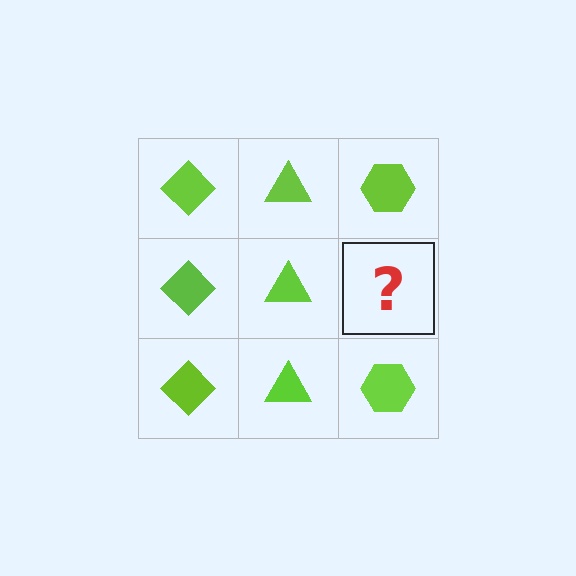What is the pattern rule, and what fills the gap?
The rule is that each column has a consistent shape. The gap should be filled with a lime hexagon.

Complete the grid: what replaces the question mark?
The question mark should be replaced with a lime hexagon.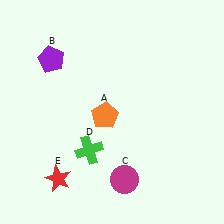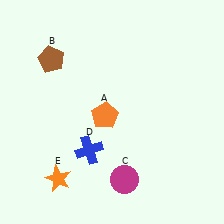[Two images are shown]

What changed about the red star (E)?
In Image 1, E is red. In Image 2, it changed to orange.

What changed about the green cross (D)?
In Image 1, D is green. In Image 2, it changed to blue.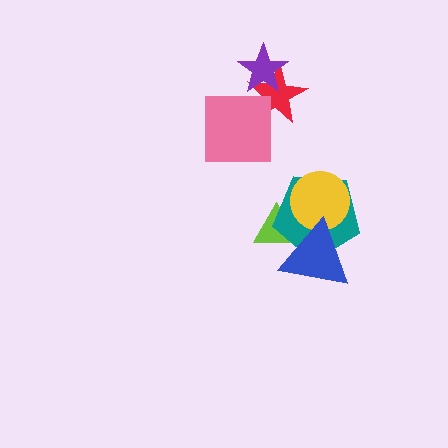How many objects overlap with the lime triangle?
2 objects overlap with the lime triangle.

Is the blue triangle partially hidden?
No, no other shape covers it.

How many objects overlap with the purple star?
1 object overlaps with the purple star.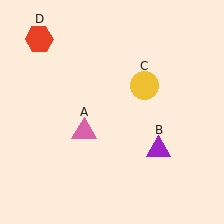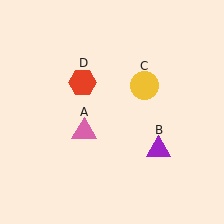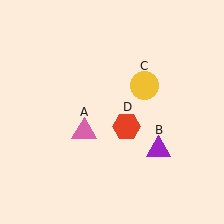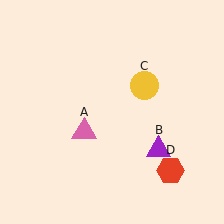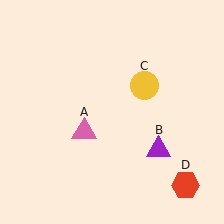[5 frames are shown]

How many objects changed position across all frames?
1 object changed position: red hexagon (object D).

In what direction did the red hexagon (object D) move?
The red hexagon (object D) moved down and to the right.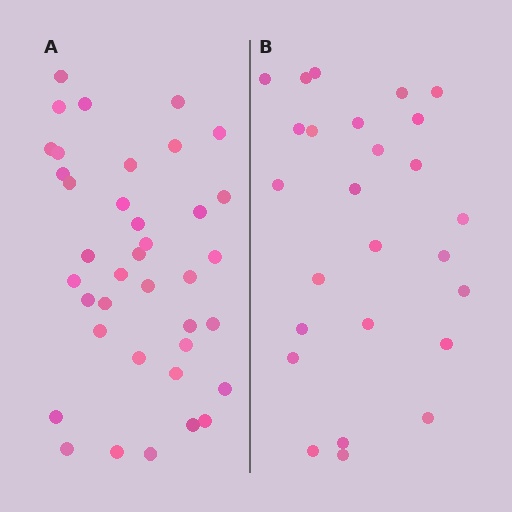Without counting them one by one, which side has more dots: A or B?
Region A (the left region) has more dots.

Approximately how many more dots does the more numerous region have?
Region A has roughly 12 or so more dots than region B.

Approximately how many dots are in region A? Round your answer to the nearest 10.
About 40 dots. (The exact count is 38, which rounds to 40.)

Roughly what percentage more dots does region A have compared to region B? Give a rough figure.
About 45% more.